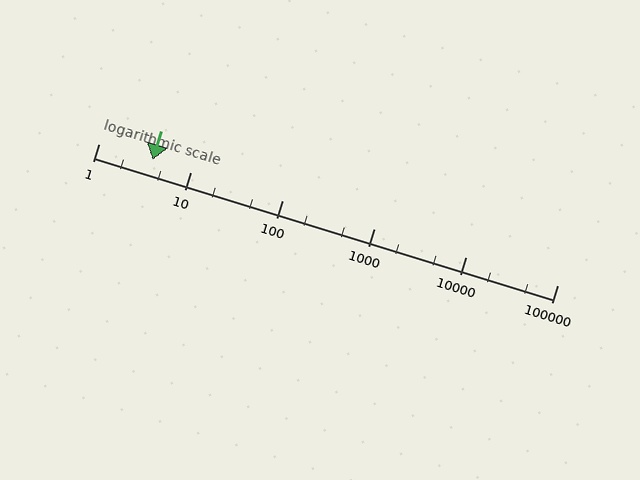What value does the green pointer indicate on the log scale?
The pointer indicates approximately 3.9.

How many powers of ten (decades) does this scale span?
The scale spans 5 decades, from 1 to 100000.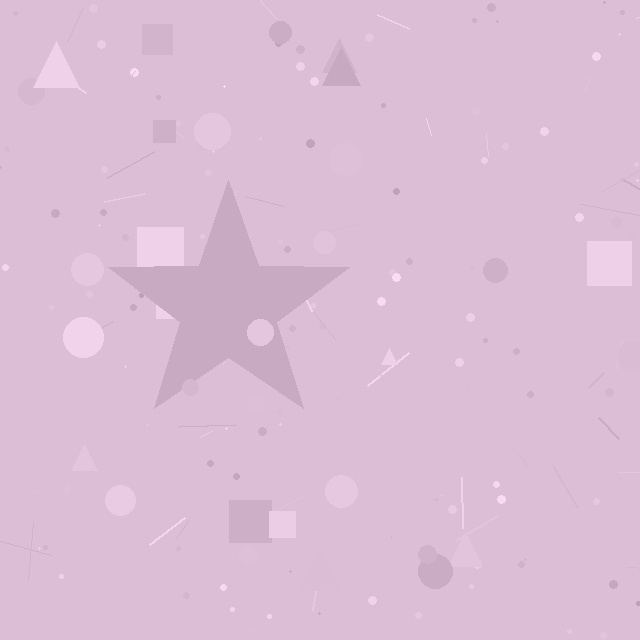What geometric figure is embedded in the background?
A star is embedded in the background.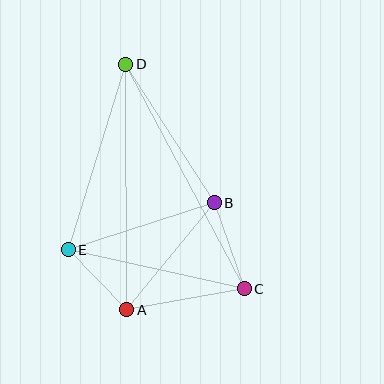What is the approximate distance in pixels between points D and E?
The distance between D and E is approximately 194 pixels.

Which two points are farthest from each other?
Points C and D are farthest from each other.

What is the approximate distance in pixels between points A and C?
The distance between A and C is approximately 119 pixels.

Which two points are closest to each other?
Points A and E are closest to each other.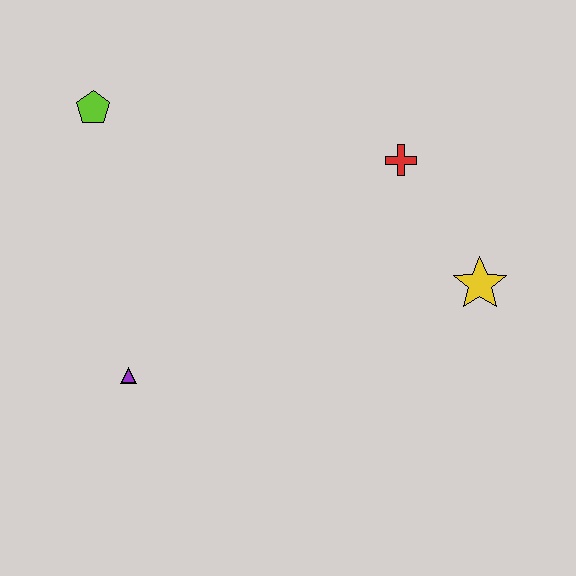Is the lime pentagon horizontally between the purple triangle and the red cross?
No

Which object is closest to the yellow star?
The red cross is closest to the yellow star.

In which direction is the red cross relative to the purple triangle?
The red cross is to the right of the purple triangle.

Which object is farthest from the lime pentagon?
The yellow star is farthest from the lime pentagon.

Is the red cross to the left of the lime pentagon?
No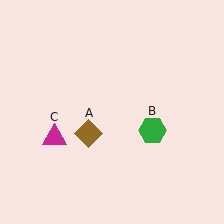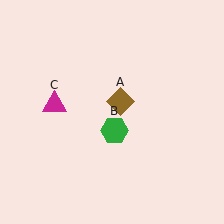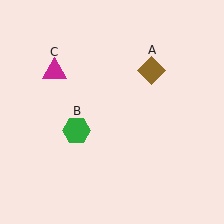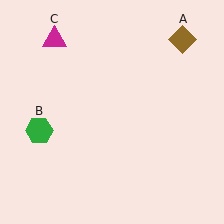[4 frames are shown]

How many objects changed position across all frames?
3 objects changed position: brown diamond (object A), green hexagon (object B), magenta triangle (object C).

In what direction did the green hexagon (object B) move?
The green hexagon (object B) moved left.